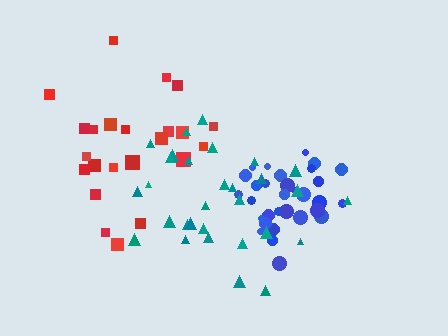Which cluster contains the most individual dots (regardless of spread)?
Blue (31).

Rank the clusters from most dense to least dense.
blue, red, teal.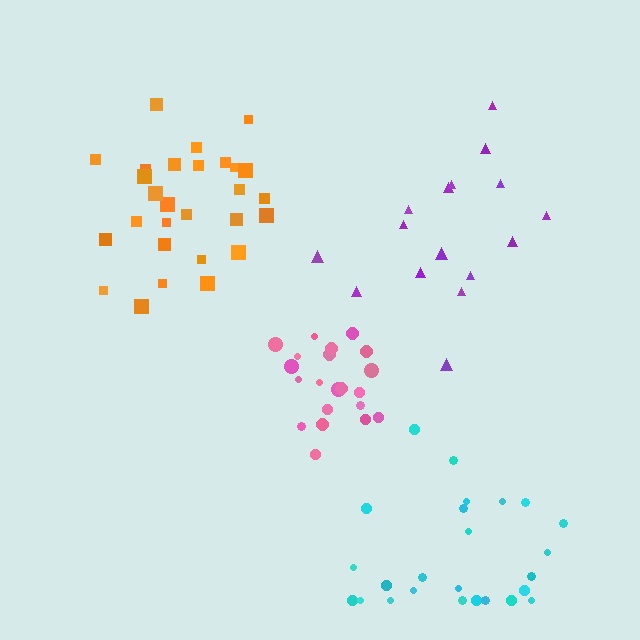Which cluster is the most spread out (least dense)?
Purple.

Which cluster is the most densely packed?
Pink.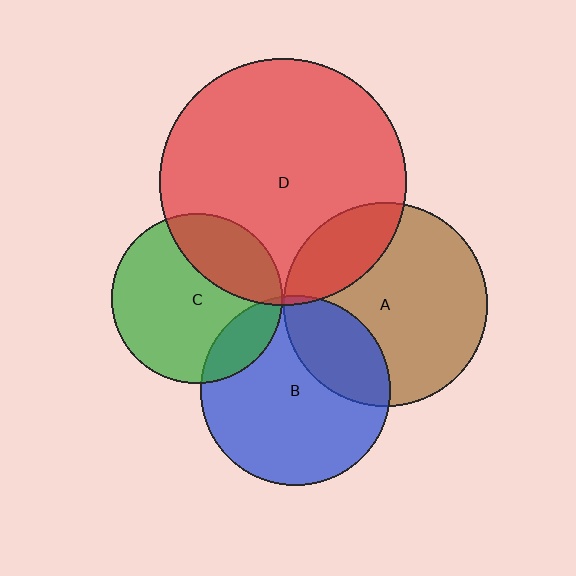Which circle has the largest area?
Circle D (red).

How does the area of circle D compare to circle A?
Approximately 1.5 times.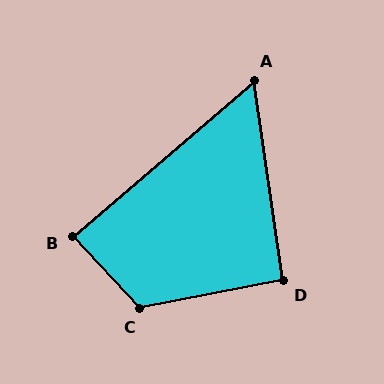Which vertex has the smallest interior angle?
A, at approximately 58 degrees.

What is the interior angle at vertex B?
Approximately 87 degrees (approximately right).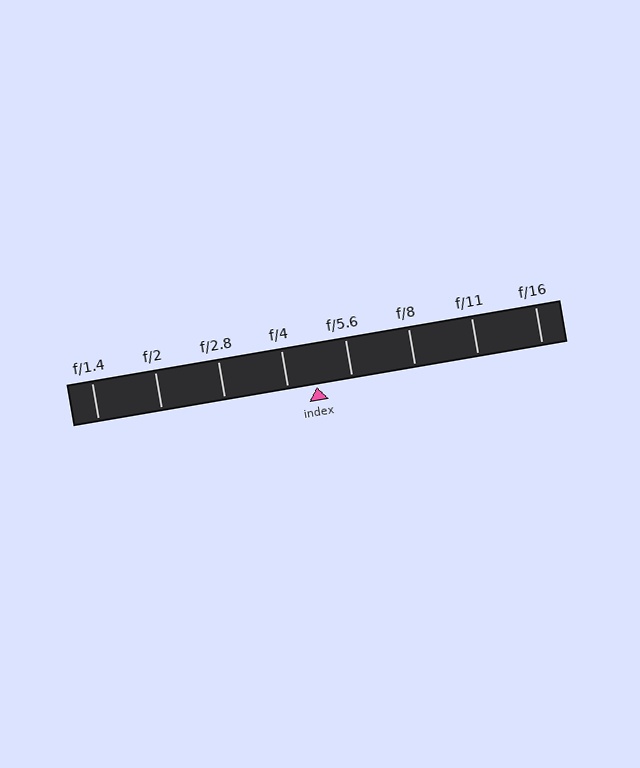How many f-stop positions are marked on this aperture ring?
There are 8 f-stop positions marked.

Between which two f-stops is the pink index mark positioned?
The index mark is between f/4 and f/5.6.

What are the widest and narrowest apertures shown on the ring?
The widest aperture shown is f/1.4 and the narrowest is f/16.